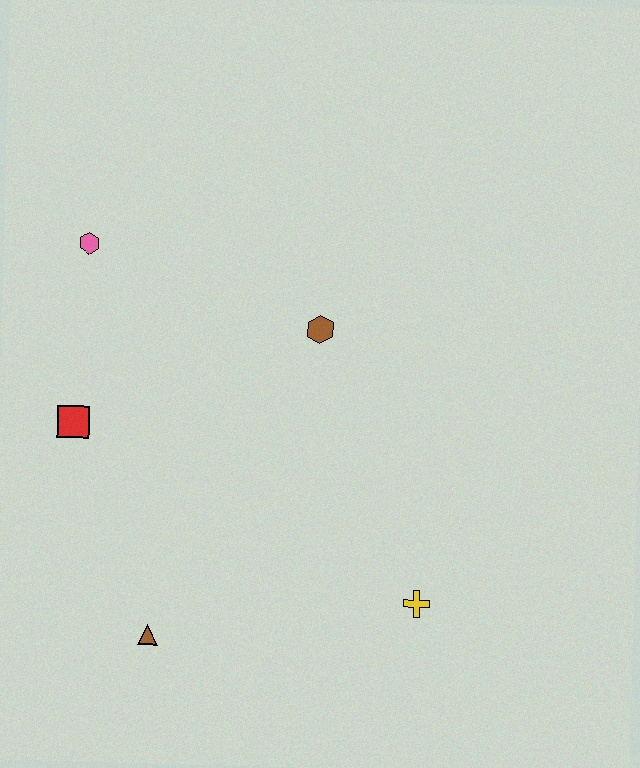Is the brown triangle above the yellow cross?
No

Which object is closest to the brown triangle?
The red square is closest to the brown triangle.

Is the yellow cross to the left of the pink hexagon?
No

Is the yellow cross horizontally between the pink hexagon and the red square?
No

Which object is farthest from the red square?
The yellow cross is farthest from the red square.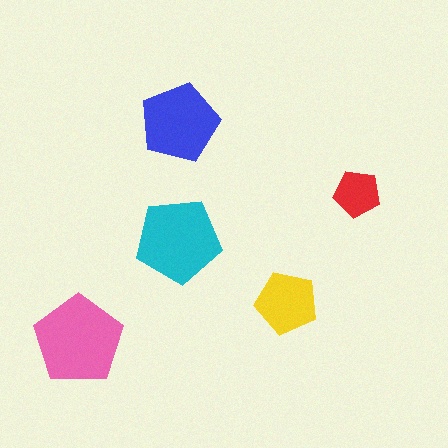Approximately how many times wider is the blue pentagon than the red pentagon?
About 1.5 times wider.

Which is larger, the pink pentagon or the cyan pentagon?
The pink one.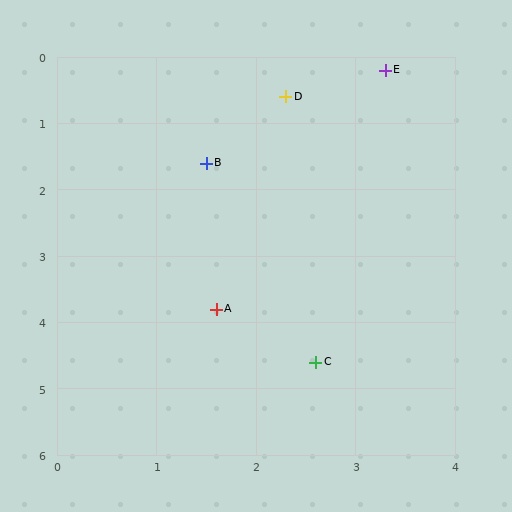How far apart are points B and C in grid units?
Points B and C are about 3.2 grid units apart.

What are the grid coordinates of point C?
Point C is at approximately (2.6, 4.6).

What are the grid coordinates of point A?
Point A is at approximately (1.6, 3.8).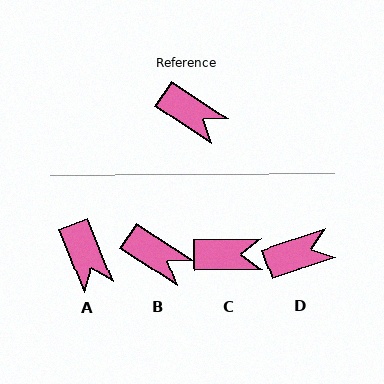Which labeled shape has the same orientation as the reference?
B.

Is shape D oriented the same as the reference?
No, it is off by about 52 degrees.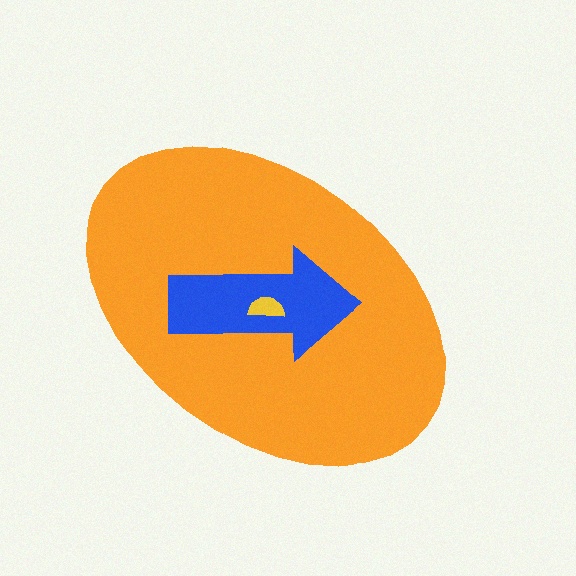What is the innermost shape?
The yellow semicircle.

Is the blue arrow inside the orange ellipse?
Yes.